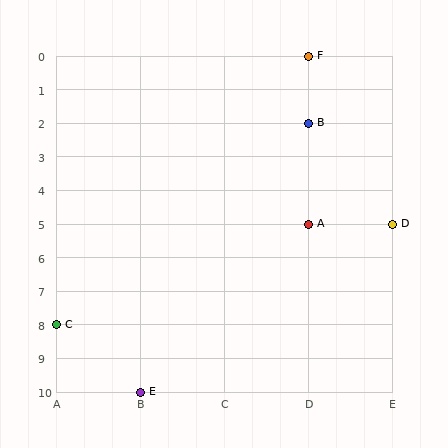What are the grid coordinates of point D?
Point D is at grid coordinates (E, 5).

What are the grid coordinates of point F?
Point F is at grid coordinates (D, 0).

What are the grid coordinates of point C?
Point C is at grid coordinates (A, 8).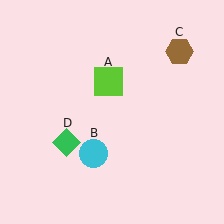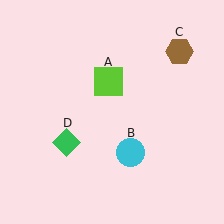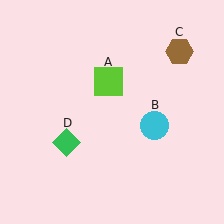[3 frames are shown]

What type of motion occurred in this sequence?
The cyan circle (object B) rotated counterclockwise around the center of the scene.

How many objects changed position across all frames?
1 object changed position: cyan circle (object B).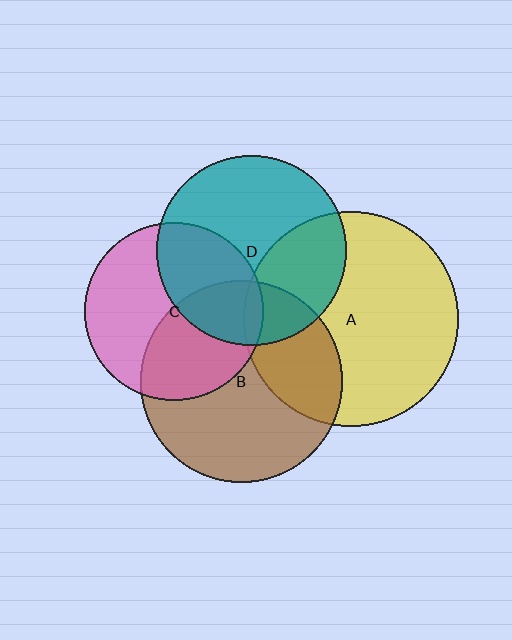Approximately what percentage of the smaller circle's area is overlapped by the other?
Approximately 35%.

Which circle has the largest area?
Circle A (yellow).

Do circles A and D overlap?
Yes.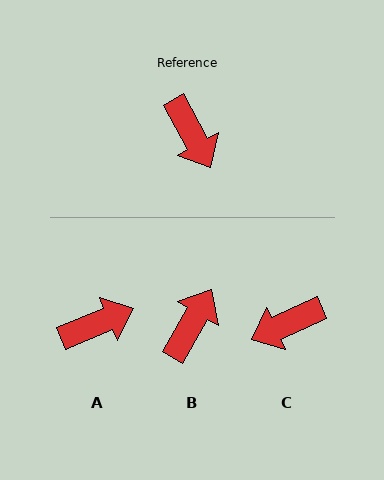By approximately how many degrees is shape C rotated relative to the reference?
Approximately 94 degrees clockwise.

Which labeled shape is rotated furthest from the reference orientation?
B, about 121 degrees away.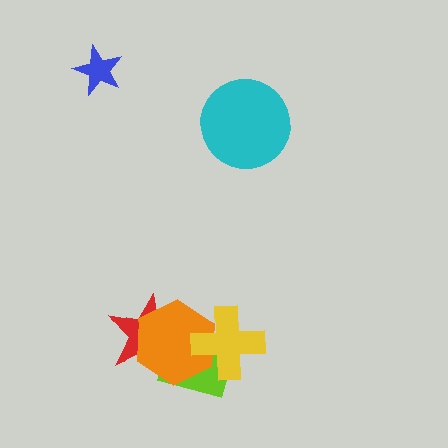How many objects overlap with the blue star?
0 objects overlap with the blue star.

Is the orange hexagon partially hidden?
Yes, it is partially covered by another shape.